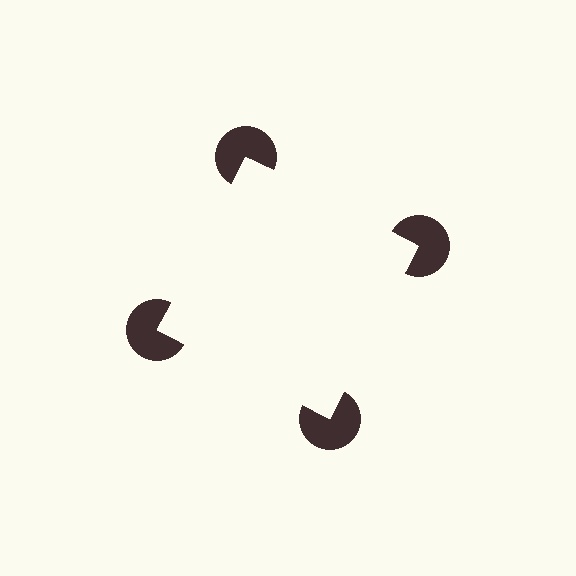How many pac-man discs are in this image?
There are 4 — one at each vertex of the illusory square.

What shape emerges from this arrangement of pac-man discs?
An illusory square — its edges are inferred from the aligned wedge cuts in the pac-man discs, not physically drawn.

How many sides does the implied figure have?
4 sides.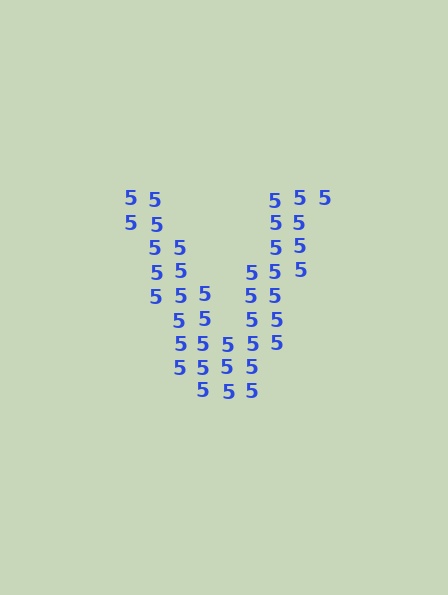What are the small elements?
The small elements are digit 5's.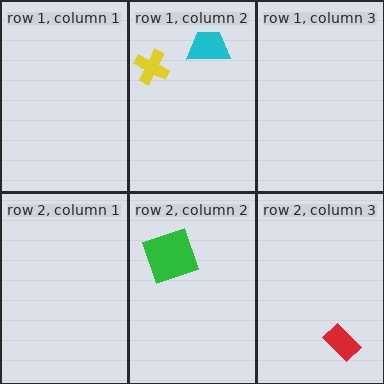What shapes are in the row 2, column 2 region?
The green square.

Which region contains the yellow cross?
The row 1, column 2 region.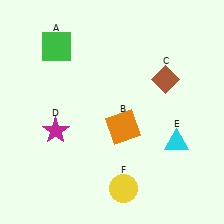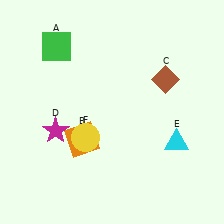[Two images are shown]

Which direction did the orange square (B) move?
The orange square (B) moved left.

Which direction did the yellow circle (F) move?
The yellow circle (F) moved up.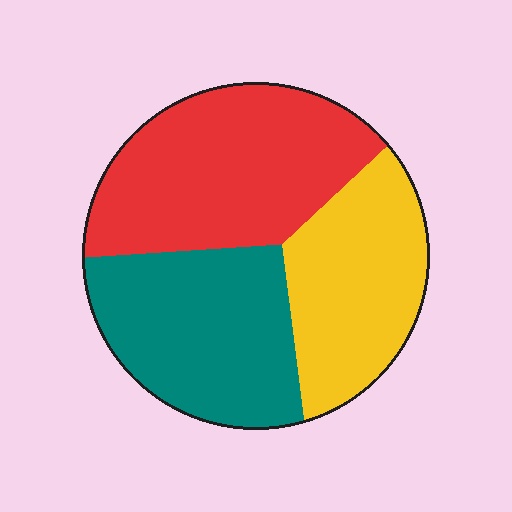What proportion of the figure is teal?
Teal covers 33% of the figure.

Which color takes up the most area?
Red, at roughly 40%.